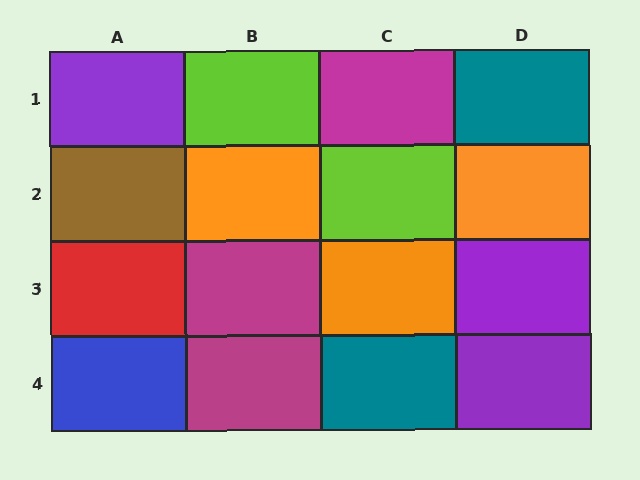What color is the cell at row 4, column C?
Teal.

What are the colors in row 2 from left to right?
Brown, orange, lime, orange.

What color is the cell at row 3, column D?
Purple.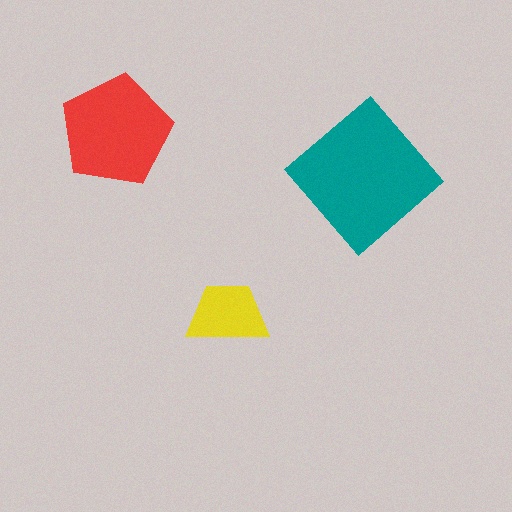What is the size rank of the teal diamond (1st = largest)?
1st.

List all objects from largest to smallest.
The teal diamond, the red pentagon, the yellow trapezoid.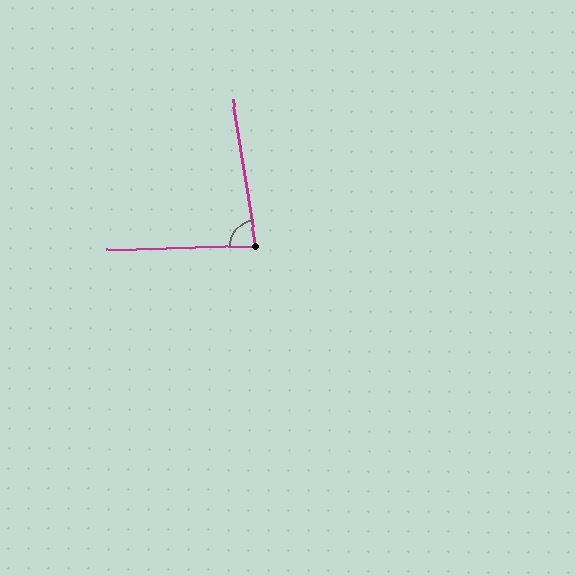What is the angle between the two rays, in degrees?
Approximately 83 degrees.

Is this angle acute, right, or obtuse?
It is acute.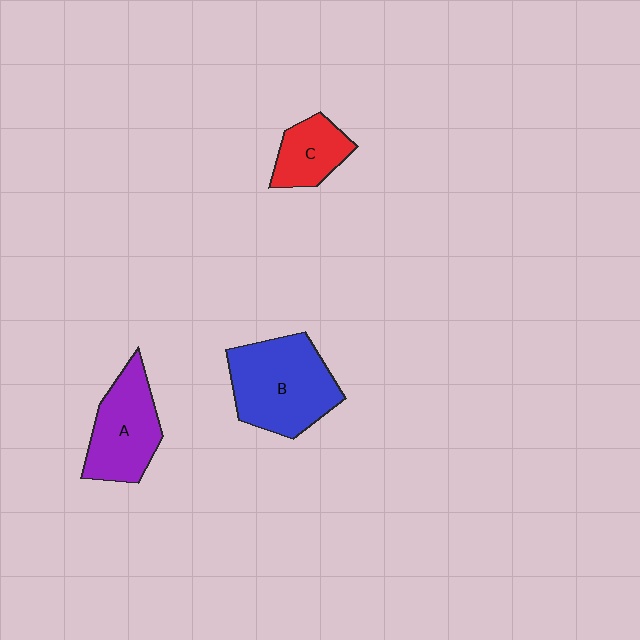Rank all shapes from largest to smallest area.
From largest to smallest: B (blue), A (purple), C (red).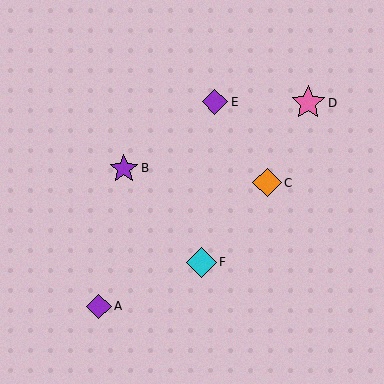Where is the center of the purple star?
The center of the purple star is at (124, 169).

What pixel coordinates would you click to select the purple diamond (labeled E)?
Click at (215, 102) to select the purple diamond E.